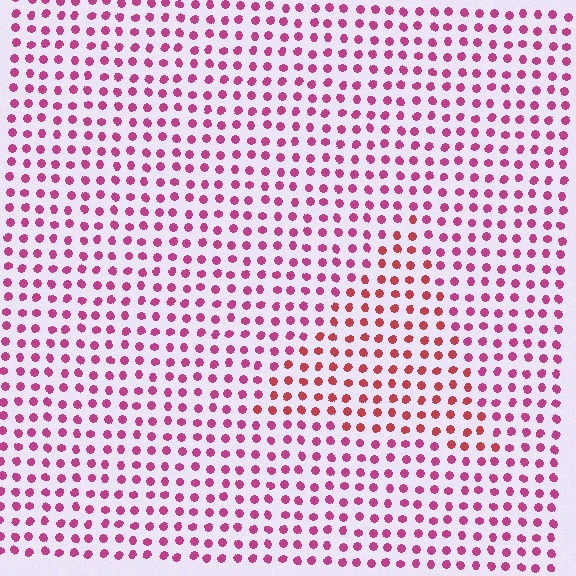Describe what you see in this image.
The image is filled with small magenta elements in a uniform arrangement. A triangle-shaped region is visible where the elements are tinted to a slightly different hue, forming a subtle color boundary.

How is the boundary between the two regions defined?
The boundary is defined purely by a slight shift in hue (about 28 degrees). Spacing, size, and orientation are identical on both sides.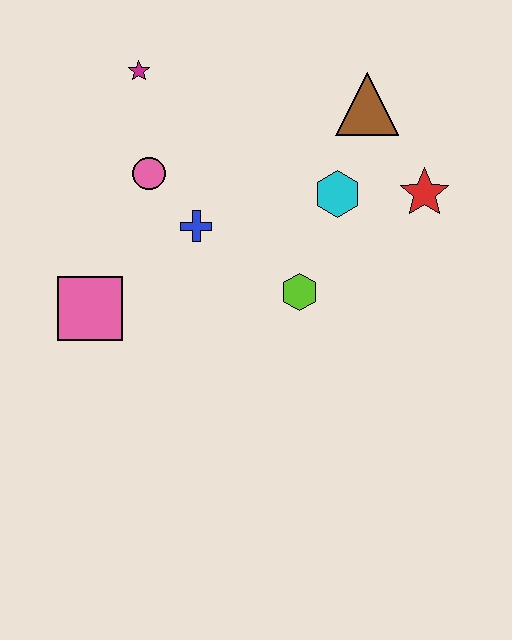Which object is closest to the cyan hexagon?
The red star is closest to the cyan hexagon.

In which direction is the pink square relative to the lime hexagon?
The pink square is to the left of the lime hexagon.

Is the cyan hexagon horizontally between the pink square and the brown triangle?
Yes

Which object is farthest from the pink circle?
The red star is farthest from the pink circle.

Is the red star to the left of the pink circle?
No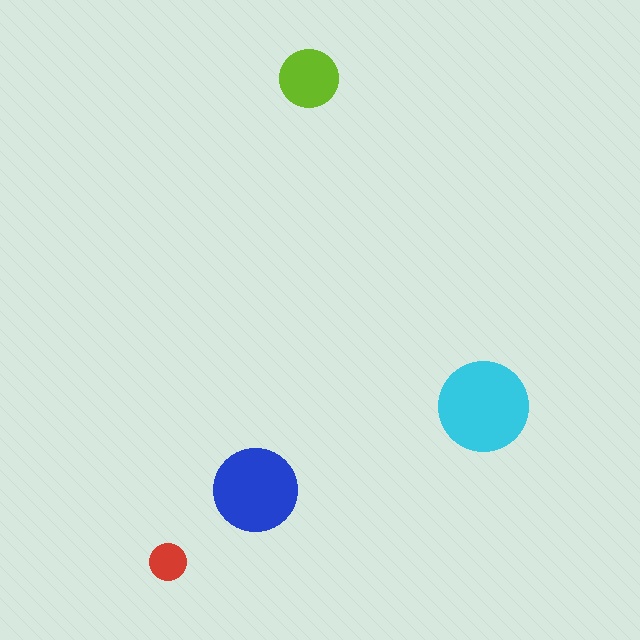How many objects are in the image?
There are 4 objects in the image.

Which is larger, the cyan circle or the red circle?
The cyan one.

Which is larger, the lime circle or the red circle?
The lime one.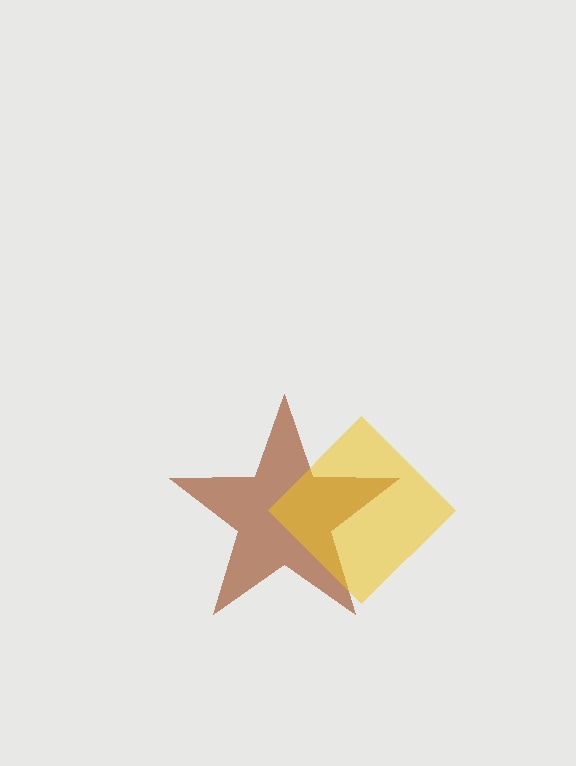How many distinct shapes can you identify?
There are 2 distinct shapes: a brown star, a yellow diamond.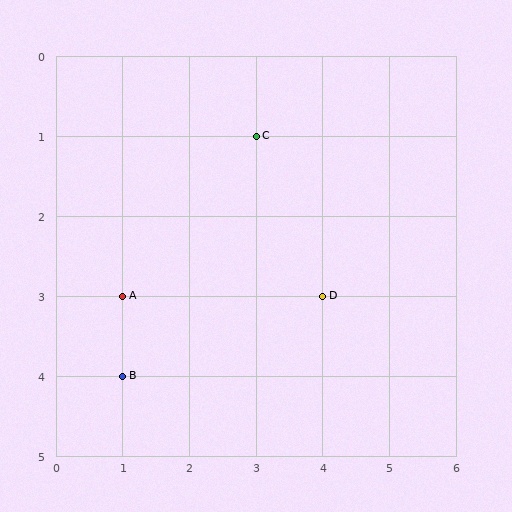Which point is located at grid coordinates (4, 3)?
Point D is at (4, 3).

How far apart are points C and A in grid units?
Points C and A are 2 columns and 2 rows apart (about 2.8 grid units diagonally).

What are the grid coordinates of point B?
Point B is at grid coordinates (1, 4).